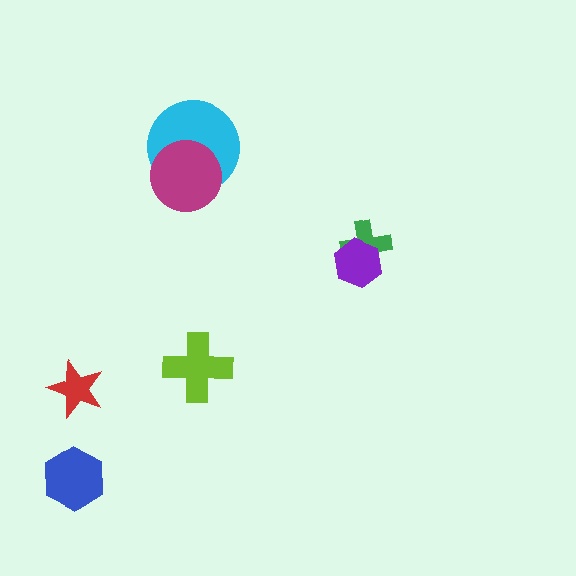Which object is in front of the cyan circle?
The magenta circle is in front of the cyan circle.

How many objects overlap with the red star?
0 objects overlap with the red star.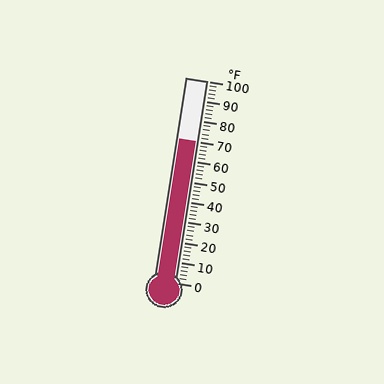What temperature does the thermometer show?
The thermometer shows approximately 70°F.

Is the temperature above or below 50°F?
The temperature is above 50°F.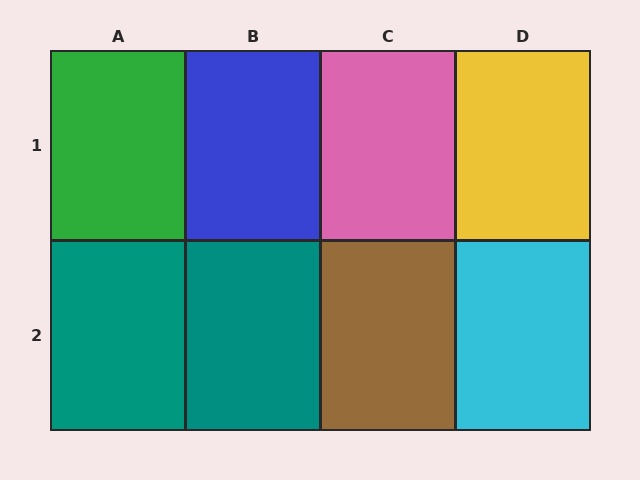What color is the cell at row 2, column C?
Brown.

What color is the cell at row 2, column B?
Teal.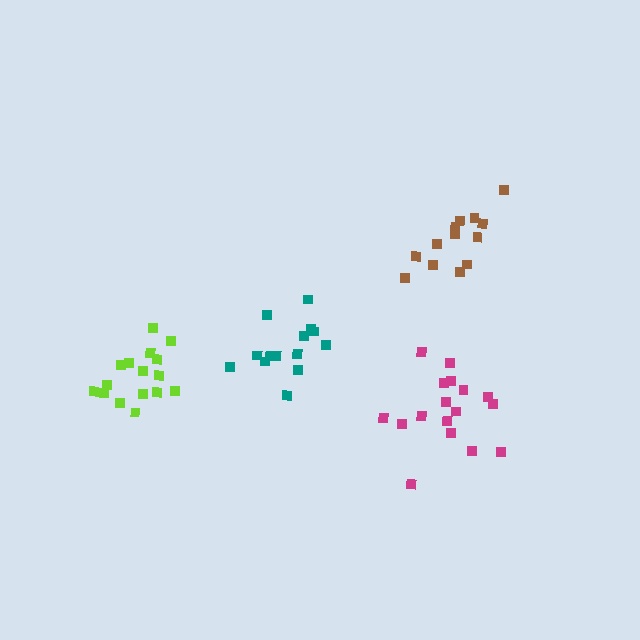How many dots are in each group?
Group 1: 17 dots, Group 2: 13 dots, Group 3: 14 dots, Group 4: 16 dots (60 total).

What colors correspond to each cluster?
The clusters are colored: magenta, brown, teal, lime.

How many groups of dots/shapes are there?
There are 4 groups.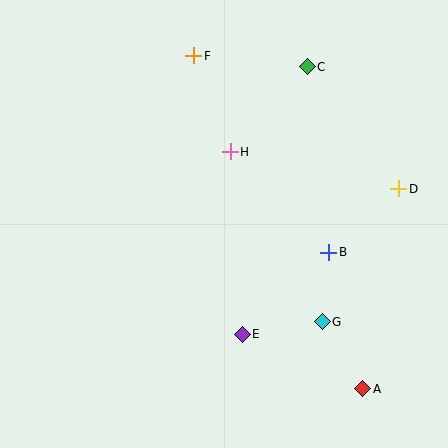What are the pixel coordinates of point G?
Point G is at (322, 322).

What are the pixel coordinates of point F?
Point F is at (194, 56).